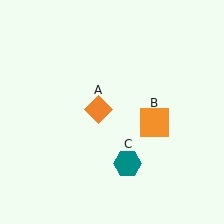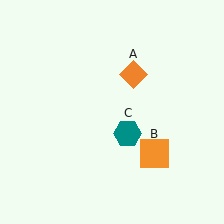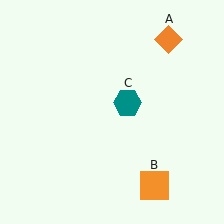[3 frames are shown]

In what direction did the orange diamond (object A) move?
The orange diamond (object A) moved up and to the right.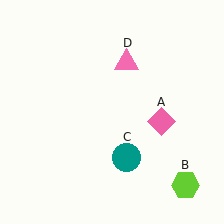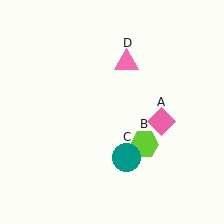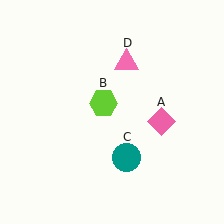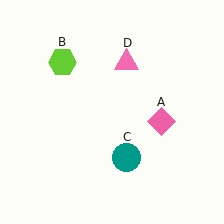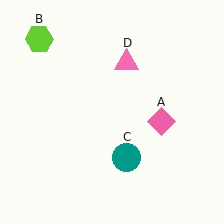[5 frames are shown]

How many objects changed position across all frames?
1 object changed position: lime hexagon (object B).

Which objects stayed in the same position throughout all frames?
Pink diamond (object A) and teal circle (object C) and pink triangle (object D) remained stationary.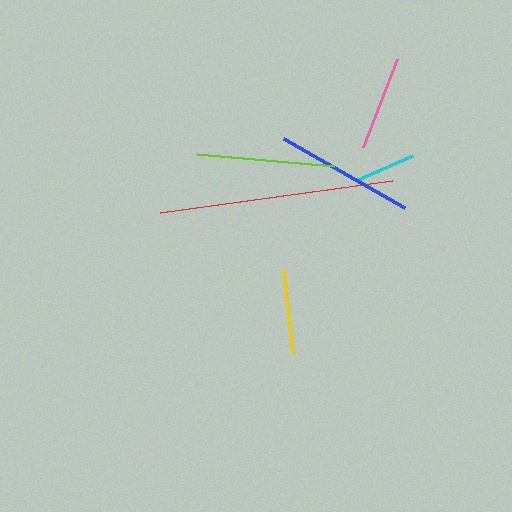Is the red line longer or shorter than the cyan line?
The red line is longer than the cyan line.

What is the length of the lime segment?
The lime segment is approximately 138 pixels long.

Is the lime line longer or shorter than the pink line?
The lime line is longer than the pink line.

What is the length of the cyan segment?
The cyan segment is approximately 62 pixels long.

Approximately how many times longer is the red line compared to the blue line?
The red line is approximately 1.7 times the length of the blue line.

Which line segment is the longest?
The red line is the longest at approximately 234 pixels.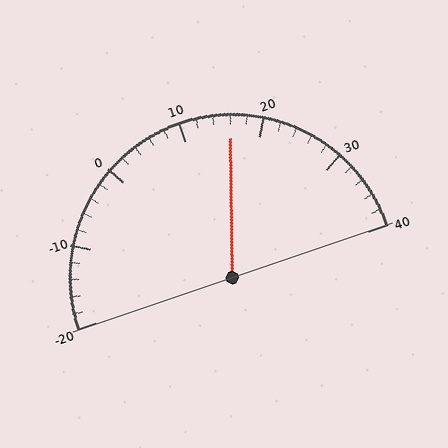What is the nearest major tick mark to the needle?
The nearest major tick mark is 20.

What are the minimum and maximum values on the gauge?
The gauge ranges from -20 to 40.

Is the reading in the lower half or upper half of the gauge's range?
The reading is in the upper half of the range (-20 to 40).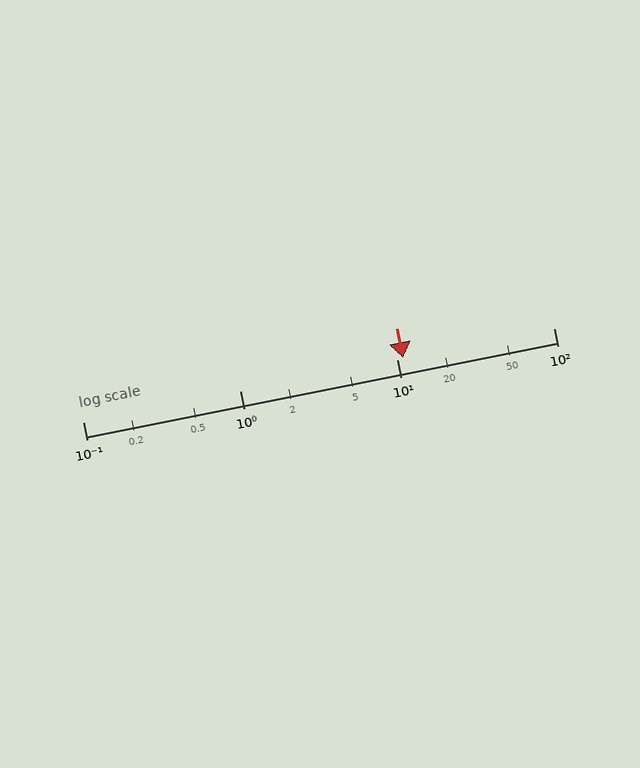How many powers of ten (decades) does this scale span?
The scale spans 3 decades, from 0.1 to 100.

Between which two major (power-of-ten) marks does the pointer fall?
The pointer is between 10 and 100.